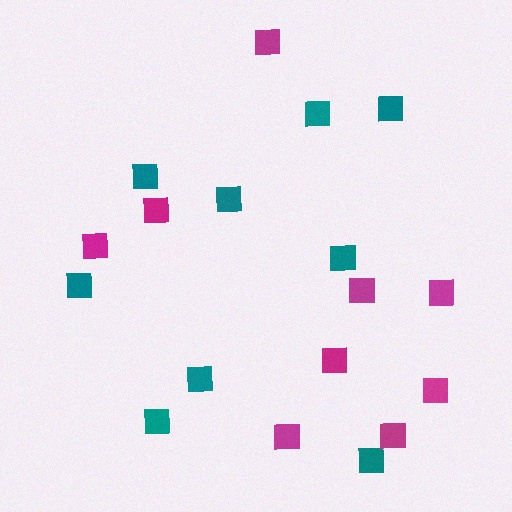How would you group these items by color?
There are 2 groups: one group of teal squares (9) and one group of magenta squares (9).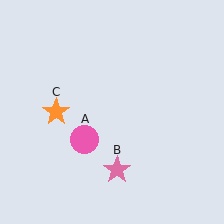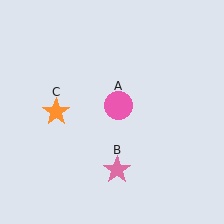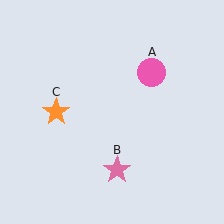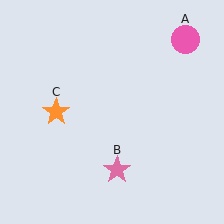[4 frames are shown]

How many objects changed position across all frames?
1 object changed position: pink circle (object A).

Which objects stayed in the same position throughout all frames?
Pink star (object B) and orange star (object C) remained stationary.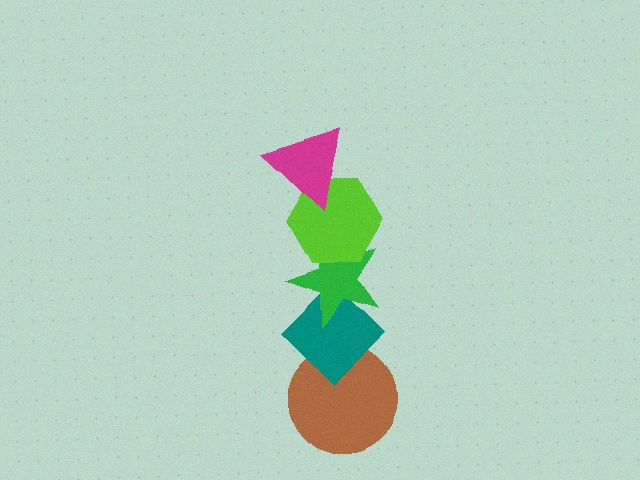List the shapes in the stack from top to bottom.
From top to bottom: the magenta triangle, the lime hexagon, the green star, the teal diamond, the brown circle.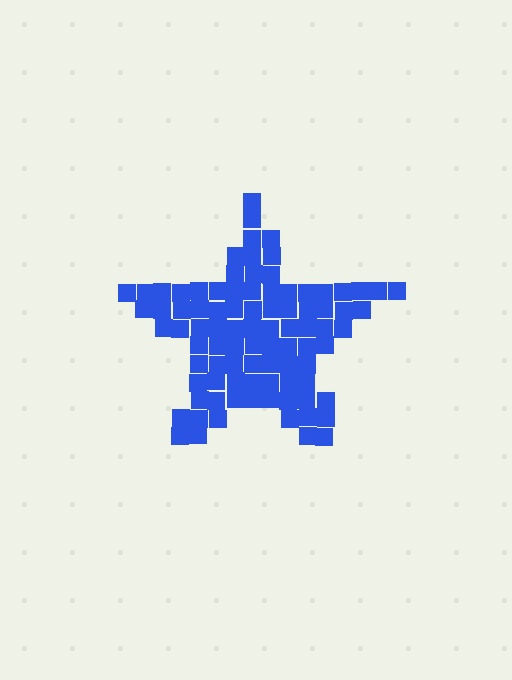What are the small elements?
The small elements are squares.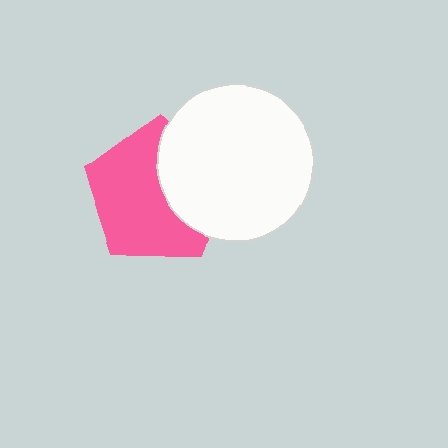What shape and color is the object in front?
The object in front is a white circle.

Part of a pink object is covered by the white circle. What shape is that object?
It is a pentagon.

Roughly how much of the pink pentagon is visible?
About half of it is visible (roughly 63%).